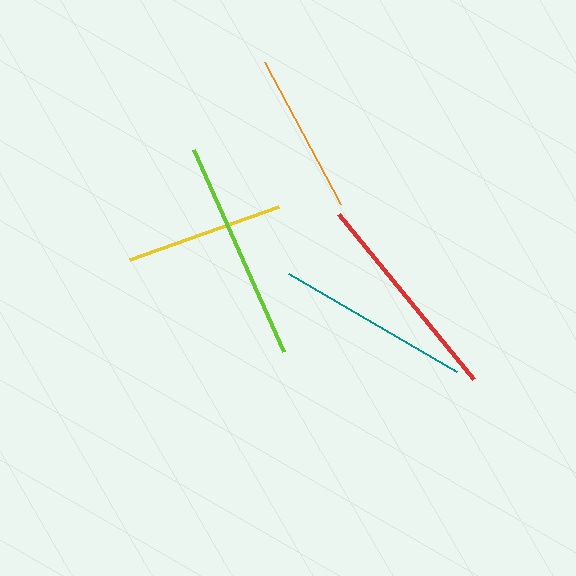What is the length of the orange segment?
The orange segment is approximately 162 pixels long.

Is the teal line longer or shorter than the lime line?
The lime line is longer than the teal line.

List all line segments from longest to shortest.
From longest to shortest: lime, red, teal, orange, yellow.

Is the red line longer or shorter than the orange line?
The red line is longer than the orange line.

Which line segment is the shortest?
The yellow line is the shortest at approximately 159 pixels.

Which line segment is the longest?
The lime line is the longest at approximately 222 pixels.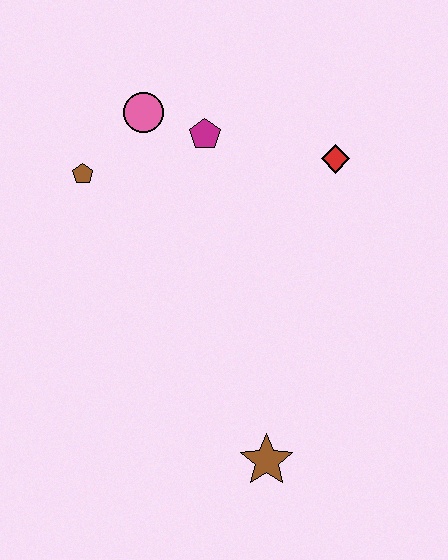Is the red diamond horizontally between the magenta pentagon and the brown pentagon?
No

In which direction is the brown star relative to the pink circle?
The brown star is below the pink circle.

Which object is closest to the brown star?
The red diamond is closest to the brown star.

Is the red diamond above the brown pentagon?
Yes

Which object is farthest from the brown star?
The pink circle is farthest from the brown star.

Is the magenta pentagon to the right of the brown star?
No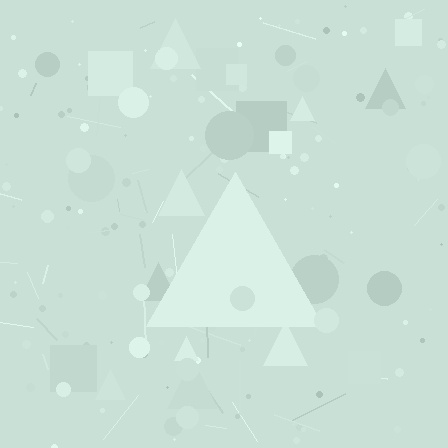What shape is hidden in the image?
A triangle is hidden in the image.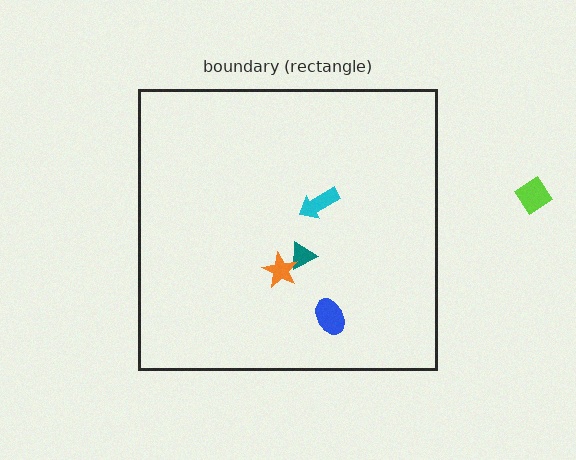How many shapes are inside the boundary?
4 inside, 1 outside.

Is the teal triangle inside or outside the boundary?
Inside.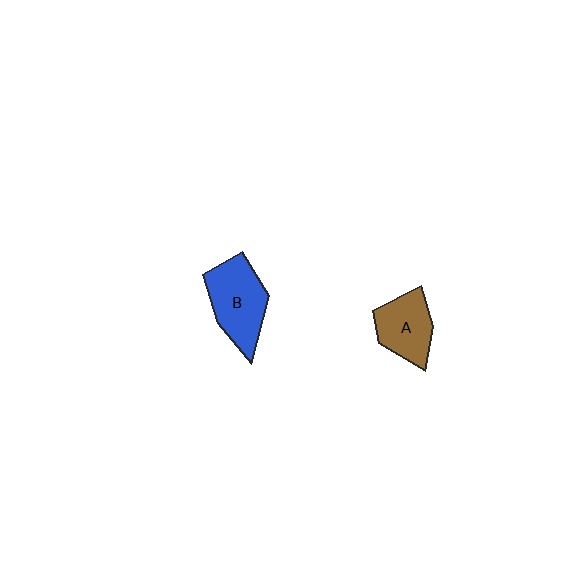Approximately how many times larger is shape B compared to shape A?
Approximately 1.3 times.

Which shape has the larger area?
Shape B (blue).